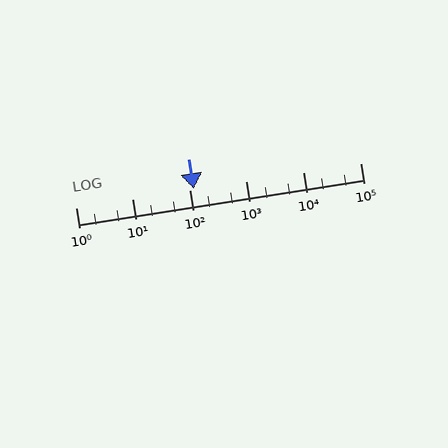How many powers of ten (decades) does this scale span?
The scale spans 5 decades, from 1 to 100000.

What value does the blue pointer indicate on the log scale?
The pointer indicates approximately 120.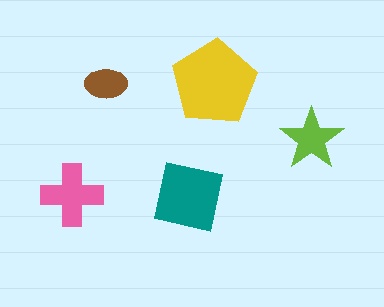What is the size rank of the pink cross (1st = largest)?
3rd.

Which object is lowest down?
The teal square is bottommost.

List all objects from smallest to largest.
The brown ellipse, the lime star, the pink cross, the teal square, the yellow pentagon.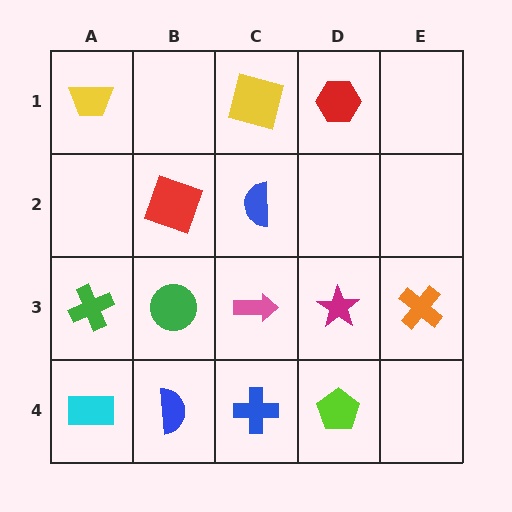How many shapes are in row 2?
2 shapes.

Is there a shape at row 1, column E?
No, that cell is empty.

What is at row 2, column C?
A blue semicircle.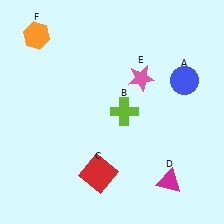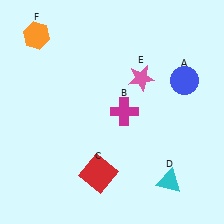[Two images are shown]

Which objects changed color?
B changed from lime to magenta. D changed from magenta to cyan.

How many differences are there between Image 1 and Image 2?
There are 2 differences between the two images.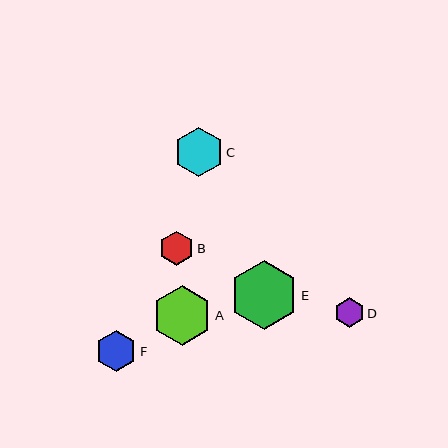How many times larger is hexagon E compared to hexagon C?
Hexagon E is approximately 1.4 times the size of hexagon C.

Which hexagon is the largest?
Hexagon E is the largest with a size of approximately 68 pixels.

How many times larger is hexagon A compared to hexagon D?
Hexagon A is approximately 2.0 times the size of hexagon D.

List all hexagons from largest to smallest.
From largest to smallest: E, A, C, F, B, D.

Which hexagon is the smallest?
Hexagon D is the smallest with a size of approximately 29 pixels.